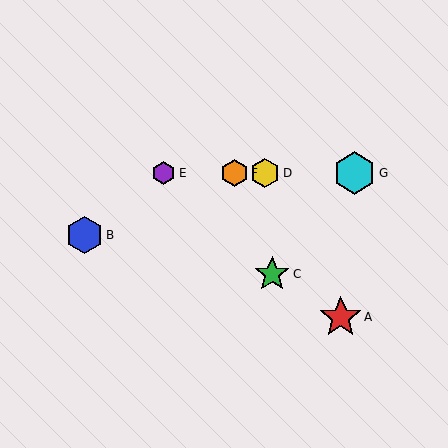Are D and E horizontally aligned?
Yes, both are at y≈173.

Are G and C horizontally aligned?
No, G is at y≈173 and C is at y≈274.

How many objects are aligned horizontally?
4 objects (D, E, F, G) are aligned horizontally.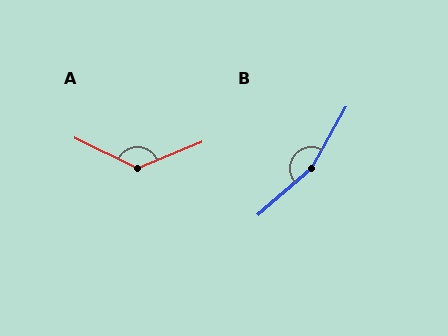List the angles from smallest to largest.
A (131°), B (160°).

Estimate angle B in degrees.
Approximately 160 degrees.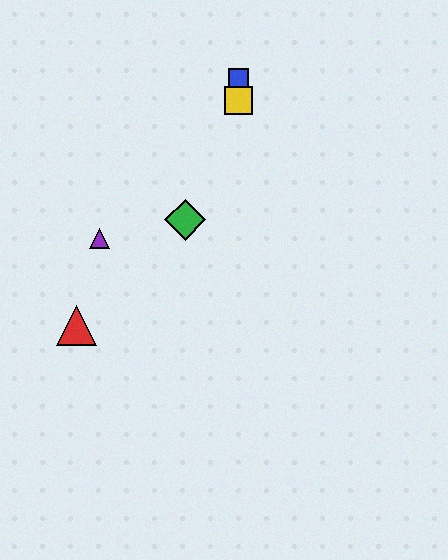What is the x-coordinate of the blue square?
The blue square is at x≈239.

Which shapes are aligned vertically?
The blue square, the yellow square are aligned vertically.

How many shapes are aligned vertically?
2 shapes (the blue square, the yellow square) are aligned vertically.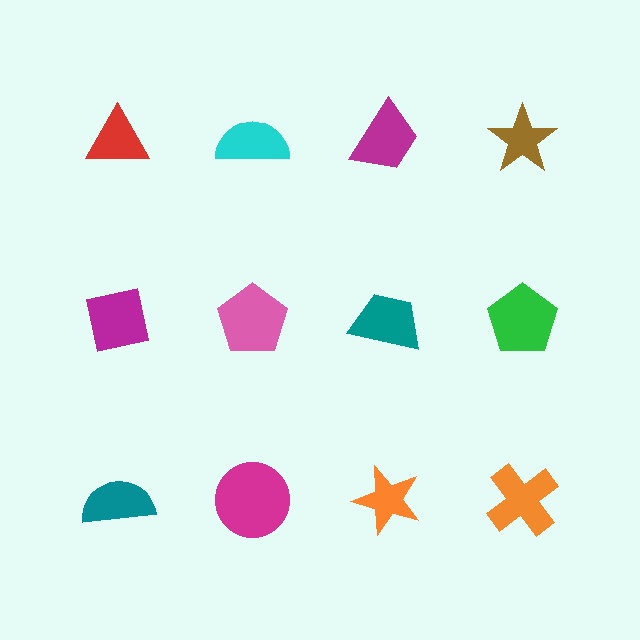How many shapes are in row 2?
4 shapes.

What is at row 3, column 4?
An orange cross.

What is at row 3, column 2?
A magenta circle.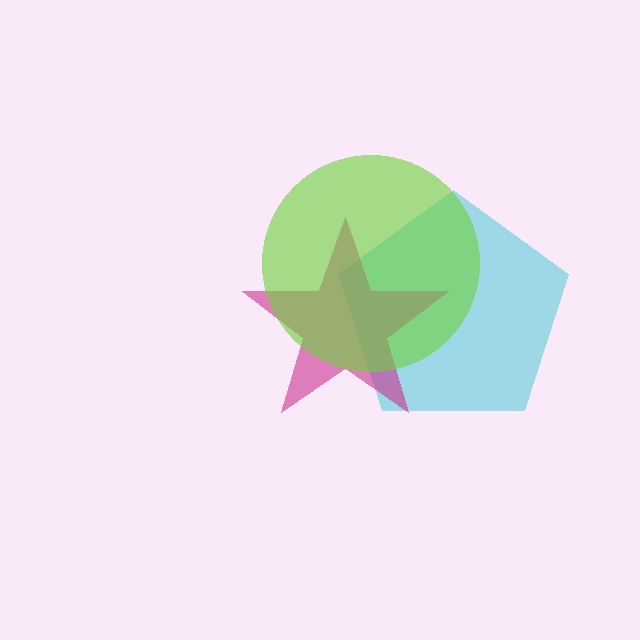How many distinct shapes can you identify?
There are 3 distinct shapes: a cyan pentagon, a magenta star, a lime circle.